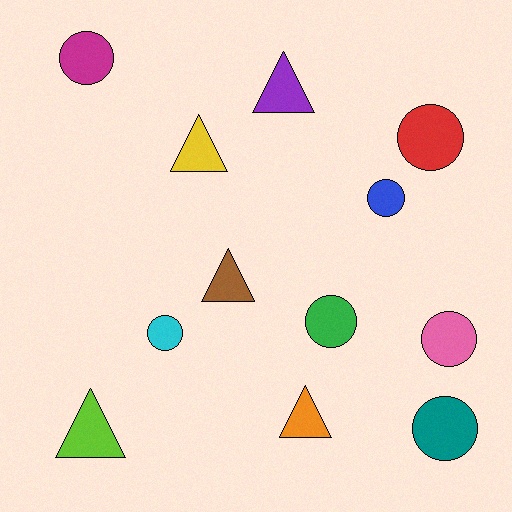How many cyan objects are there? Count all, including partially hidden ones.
There is 1 cyan object.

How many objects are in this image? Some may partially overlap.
There are 12 objects.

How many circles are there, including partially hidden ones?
There are 7 circles.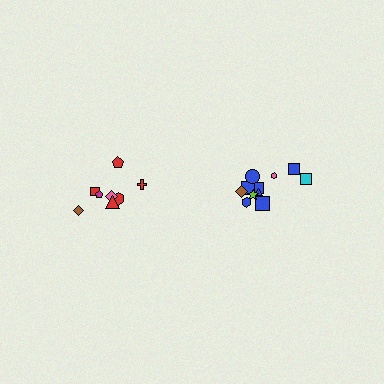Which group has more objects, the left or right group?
The right group.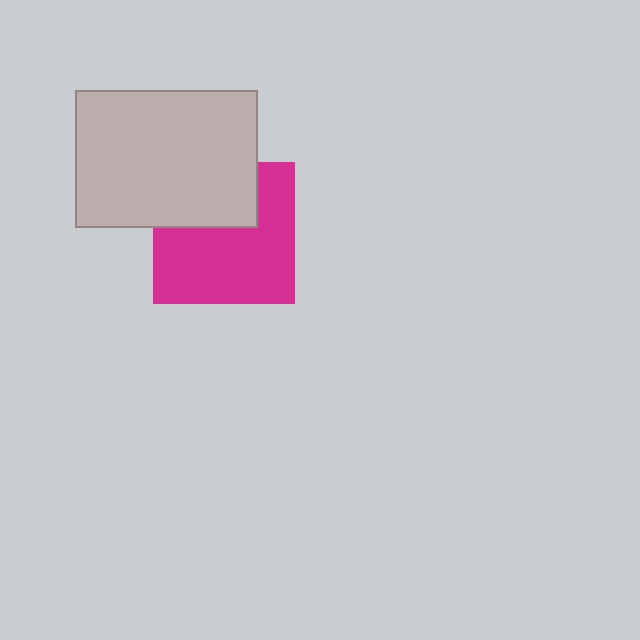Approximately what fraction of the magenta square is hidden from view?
Roughly 34% of the magenta square is hidden behind the light gray rectangle.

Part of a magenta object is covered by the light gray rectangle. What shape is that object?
It is a square.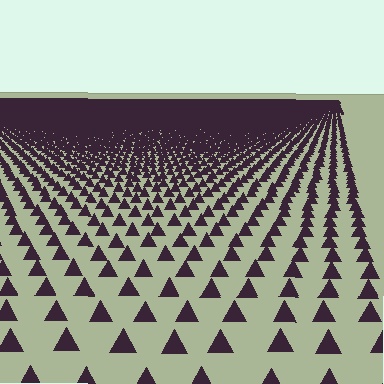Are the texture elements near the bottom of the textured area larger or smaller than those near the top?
Larger. Near the bottom, elements are closer to the viewer and appear at a bigger on-screen size.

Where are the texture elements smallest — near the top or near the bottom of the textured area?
Near the top.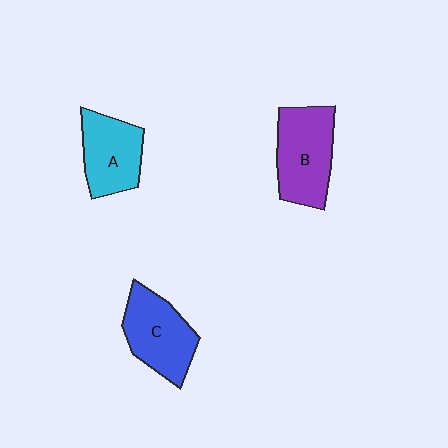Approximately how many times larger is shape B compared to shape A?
Approximately 1.2 times.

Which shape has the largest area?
Shape B (purple).